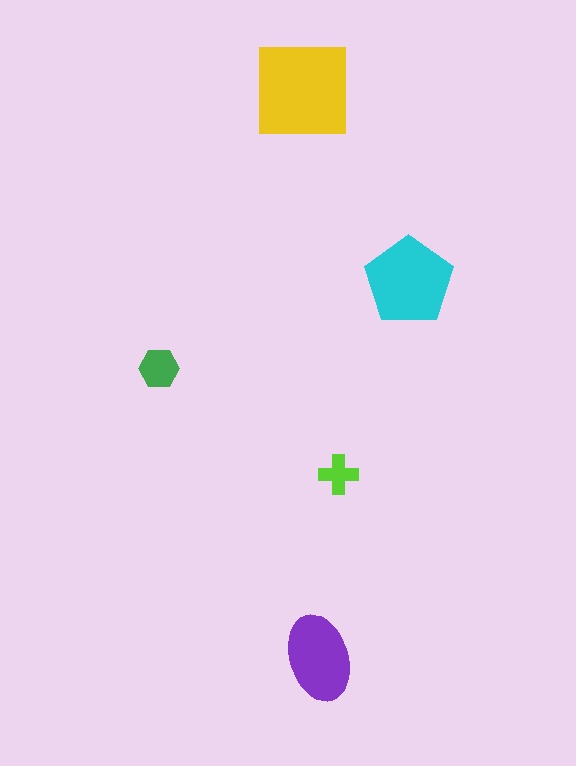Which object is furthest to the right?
The cyan pentagon is rightmost.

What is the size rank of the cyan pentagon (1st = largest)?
2nd.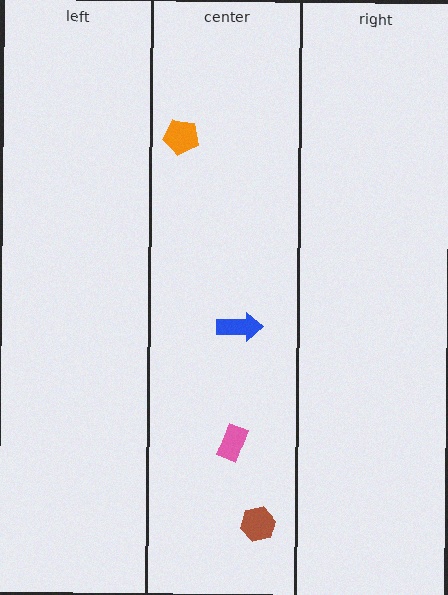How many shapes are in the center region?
4.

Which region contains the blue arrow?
The center region.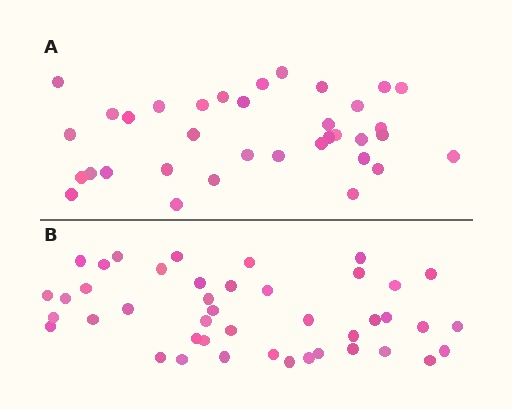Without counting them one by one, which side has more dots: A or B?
Region B (the bottom region) has more dots.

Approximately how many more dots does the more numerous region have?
Region B has roughly 8 or so more dots than region A.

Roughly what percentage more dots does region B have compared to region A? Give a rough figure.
About 25% more.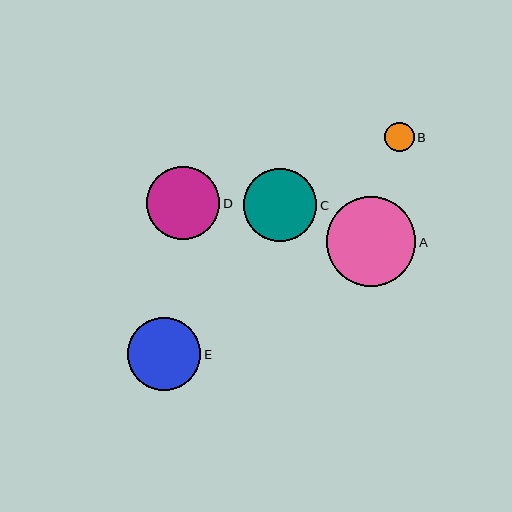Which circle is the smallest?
Circle B is the smallest with a size of approximately 30 pixels.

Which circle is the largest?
Circle A is the largest with a size of approximately 89 pixels.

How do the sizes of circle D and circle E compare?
Circle D and circle E are approximately the same size.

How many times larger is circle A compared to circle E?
Circle A is approximately 1.2 times the size of circle E.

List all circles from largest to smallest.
From largest to smallest: A, D, E, C, B.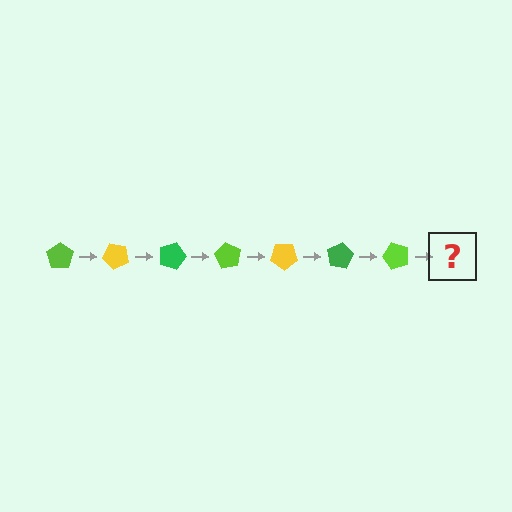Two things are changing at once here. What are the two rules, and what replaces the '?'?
The two rules are that it rotates 45 degrees each step and the color cycles through lime, yellow, and green. The '?' should be a yellow pentagon, rotated 315 degrees from the start.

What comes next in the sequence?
The next element should be a yellow pentagon, rotated 315 degrees from the start.